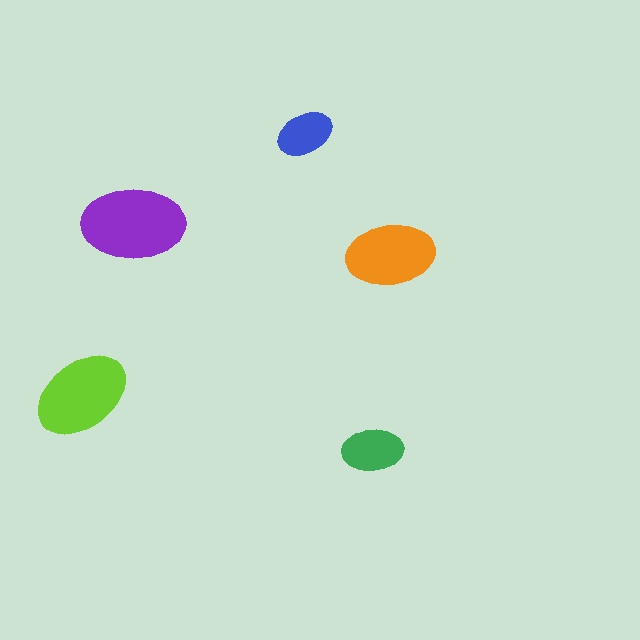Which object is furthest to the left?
The lime ellipse is leftmost.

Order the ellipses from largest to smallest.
the purple one, the lime one, the orange one, the green one, the blue one.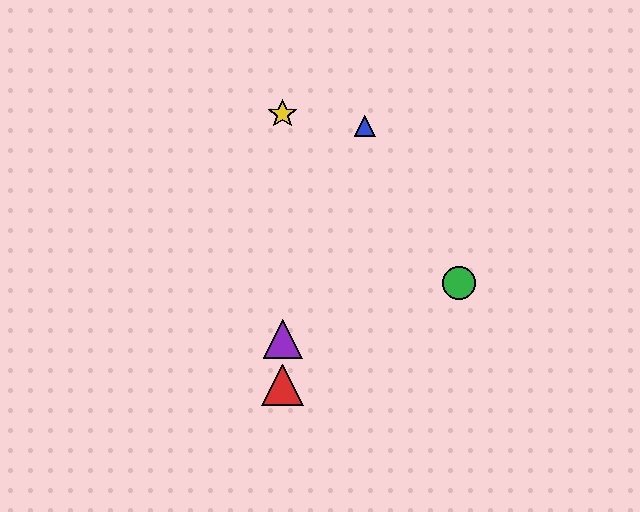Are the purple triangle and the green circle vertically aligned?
No, the purple triangle is at x≈283 and the green circle is at x≈459.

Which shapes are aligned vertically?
The red triangle, the yellow star, the purple triangle are aligned vertically.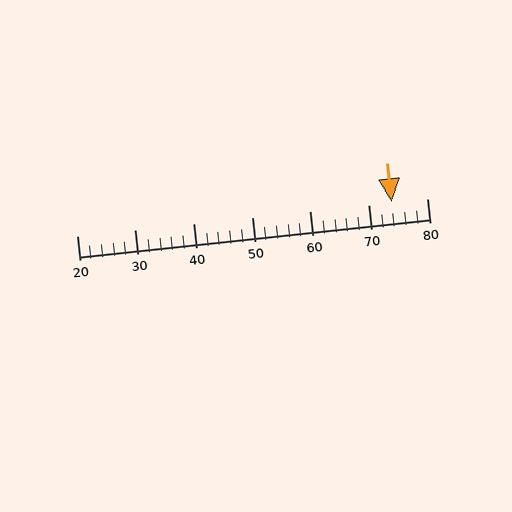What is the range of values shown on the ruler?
The ruler shows values from 20 to 80.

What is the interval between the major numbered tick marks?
The major tick marks are spaced 10 units apart.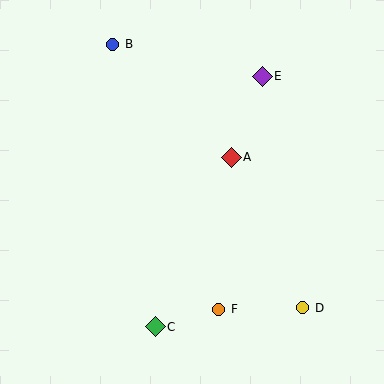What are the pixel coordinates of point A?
Point A is at (231, 157).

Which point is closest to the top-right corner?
Point E is closest to the top-right corner.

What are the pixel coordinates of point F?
Point F is at (219, 309).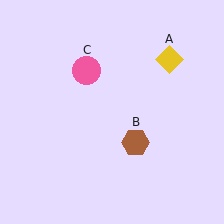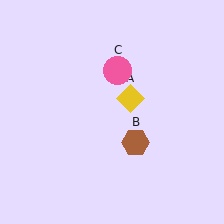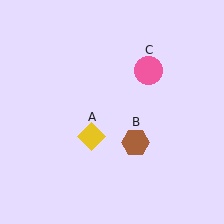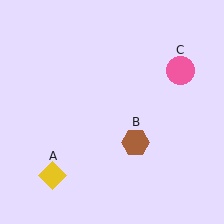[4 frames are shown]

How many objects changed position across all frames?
2 objects changed position: yellow diamond (object A), pink circle (object C).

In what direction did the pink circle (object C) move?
The pink circle (object C) moved right.